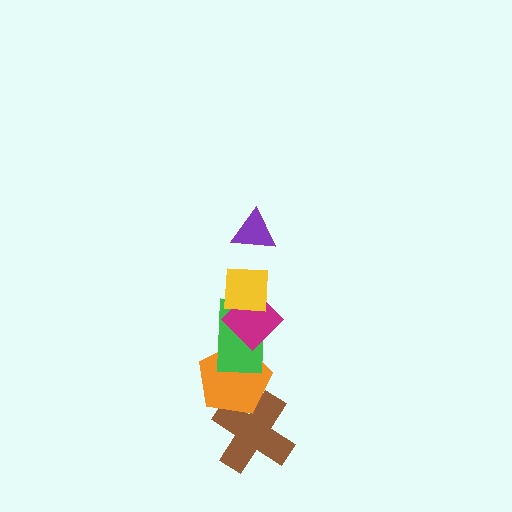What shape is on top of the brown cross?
The orange pentagon is on top of the brown cross.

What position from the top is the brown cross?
The brown cross is 6th from the top.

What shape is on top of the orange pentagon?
The green rectangle is on top of the orange pentagon.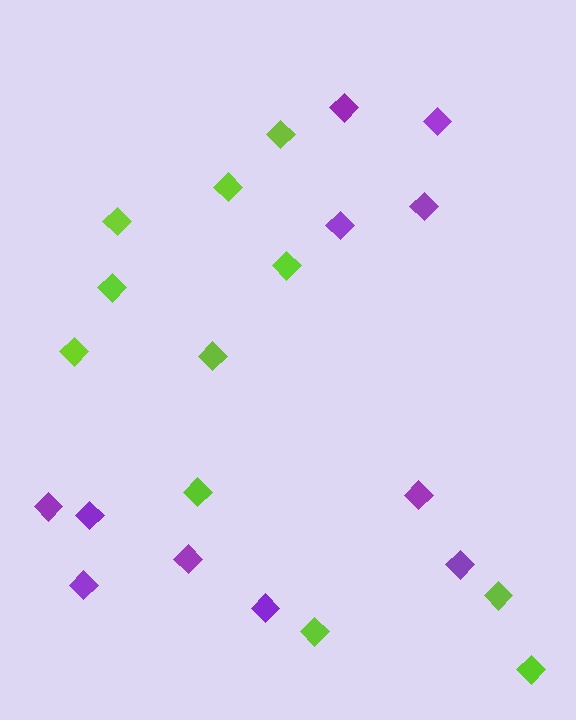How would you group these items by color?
There are 2 groups: one group of lime diamonds (11) and one group of purple diamonds (11).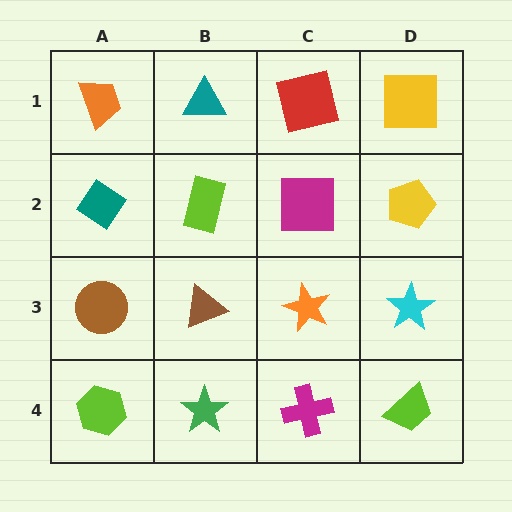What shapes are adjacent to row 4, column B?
A brown triangle (row 3, column B), a lime hexagon (row 4, column A), a magenta cross (row 4, column C).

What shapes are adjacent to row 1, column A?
A teal diamond (row 2, column A), a teal triangle (row 1, column B).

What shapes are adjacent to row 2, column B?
A teal triangle (row 1, column B), a brown triangle (row 3, column B), a teal diamond (row 2, column A), a magenta square (row 2, column C).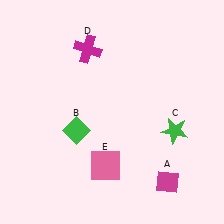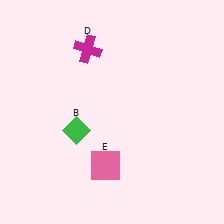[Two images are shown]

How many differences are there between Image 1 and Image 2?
There are 2 differences between the two images.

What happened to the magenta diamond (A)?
The magenta diamond (A) was removed in Image 2. It was in the bottom-right area of Image 1.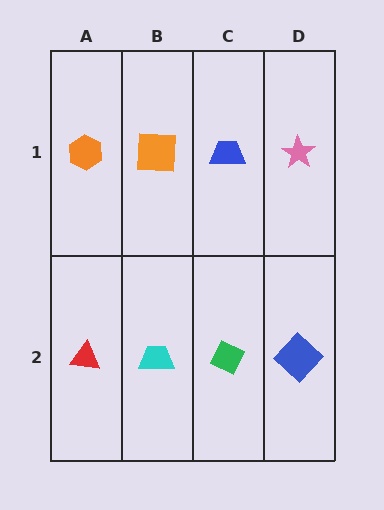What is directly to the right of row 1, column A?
An orange square.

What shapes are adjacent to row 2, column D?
A pink star (row 1, column D), a green diamond (row 2, column C).